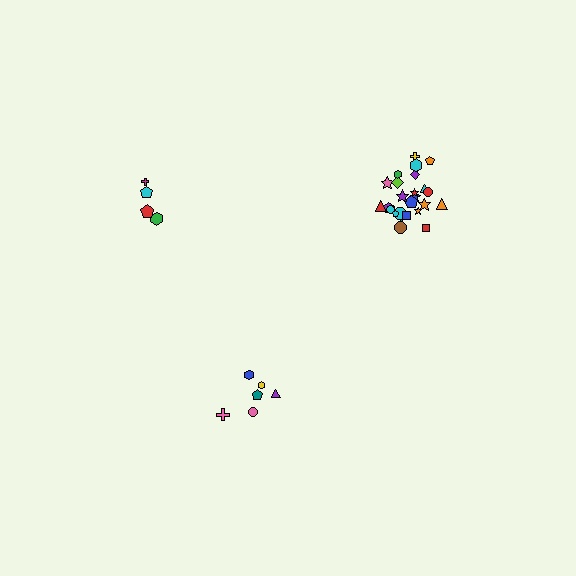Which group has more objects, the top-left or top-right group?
The top-right group.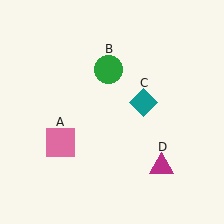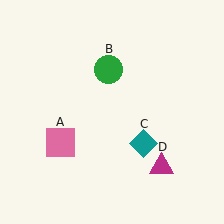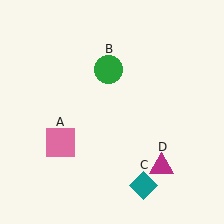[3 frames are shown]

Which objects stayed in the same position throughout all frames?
Pink square (object A) and green circle (object B) and magenta triangle (object D) remained stationary.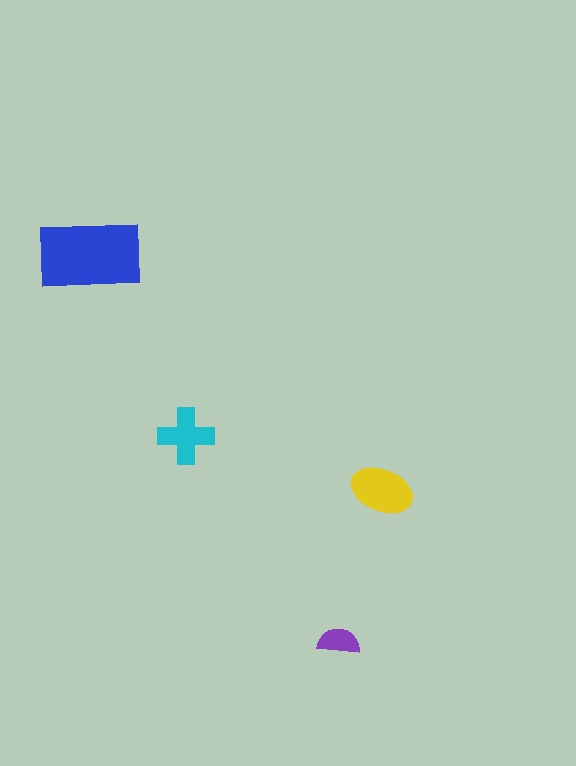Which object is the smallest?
The purple semicircle.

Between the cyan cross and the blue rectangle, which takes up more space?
The blue rectangle.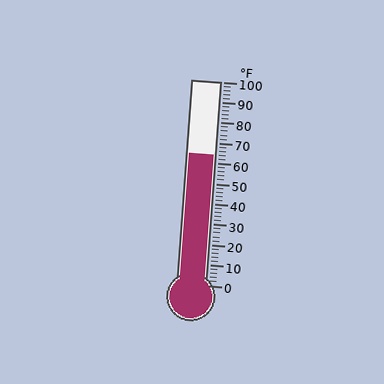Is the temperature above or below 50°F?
The temperature is above 50°F.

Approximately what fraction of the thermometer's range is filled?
The thermometer is filled to approximately 65% of its range.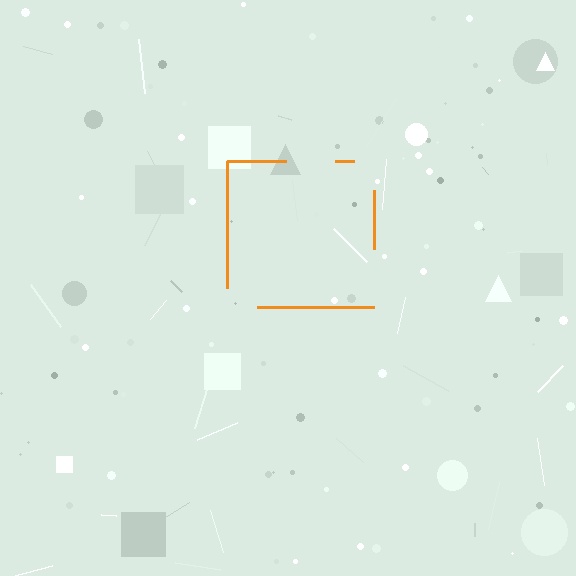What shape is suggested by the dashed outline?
The dashed outline suggests a square.